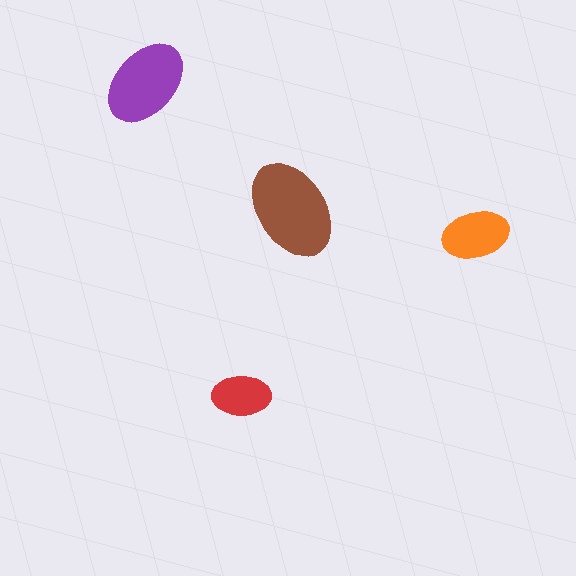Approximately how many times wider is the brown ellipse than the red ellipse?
About 1.5 times wider.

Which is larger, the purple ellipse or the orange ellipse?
The purple one.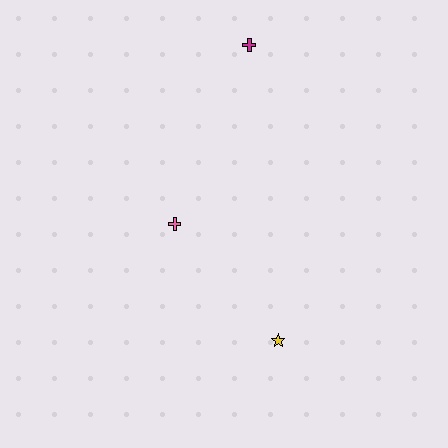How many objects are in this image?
There are 3 objects.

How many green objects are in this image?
There are no green objects.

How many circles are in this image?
There are no circles.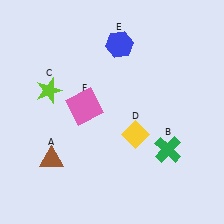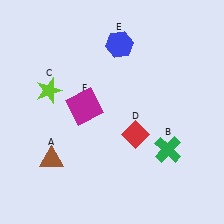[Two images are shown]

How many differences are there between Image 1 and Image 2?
There are 2 differences between the two images.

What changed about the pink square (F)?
In Image 1, F is pink. In Image 2, it changed to magenta.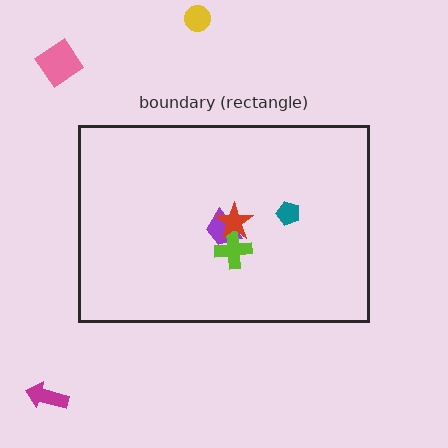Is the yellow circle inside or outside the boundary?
Outside.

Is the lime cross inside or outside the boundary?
Inside.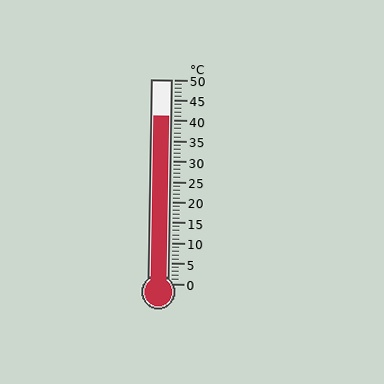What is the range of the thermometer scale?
The thermometer scale ranges from 0°C to 50°C.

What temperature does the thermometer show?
The thermometer shows approximately 41°C.